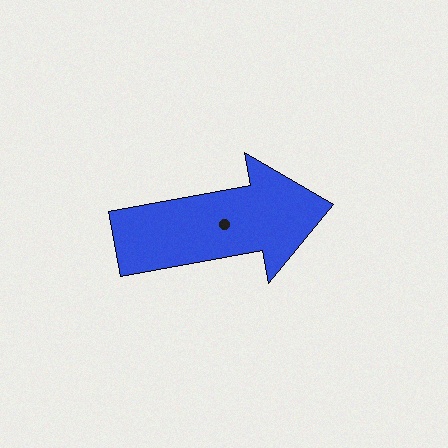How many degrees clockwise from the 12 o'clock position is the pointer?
Approximately 80 degrees.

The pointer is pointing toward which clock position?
Roughly 3 o'clock.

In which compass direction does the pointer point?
East.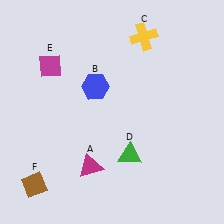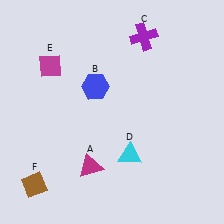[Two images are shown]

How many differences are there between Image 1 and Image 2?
There are 2 differences between the two images.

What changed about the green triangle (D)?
In Image 1, D is green. In Image 2, it changed to cyan.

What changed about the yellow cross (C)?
In Image 1, C is yellow. In Image 2, it changed to purple.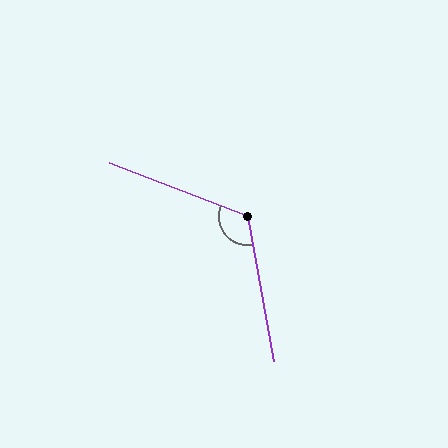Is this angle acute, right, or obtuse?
It is obtuse.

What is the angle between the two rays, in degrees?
Approximately 121 degrees.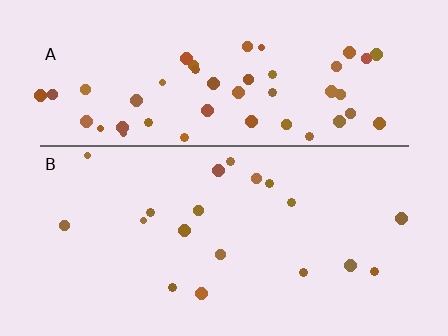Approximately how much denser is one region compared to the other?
Approximately 2.7× — region A over region B.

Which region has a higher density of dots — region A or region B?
A (the top).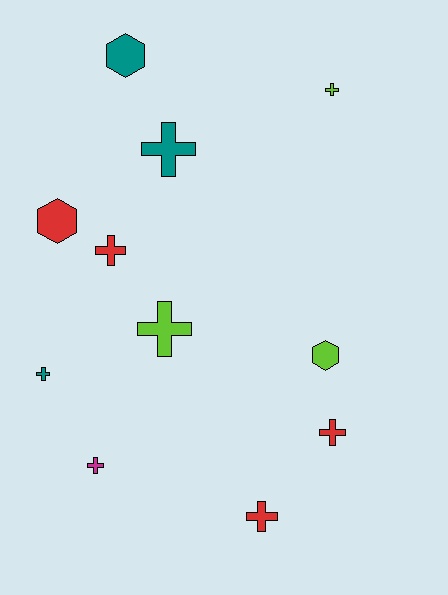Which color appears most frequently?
Red, with 4 objects.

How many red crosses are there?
There are 3 red crosses.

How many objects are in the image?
There are 11 objects.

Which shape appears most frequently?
Cross, with 8 objects.